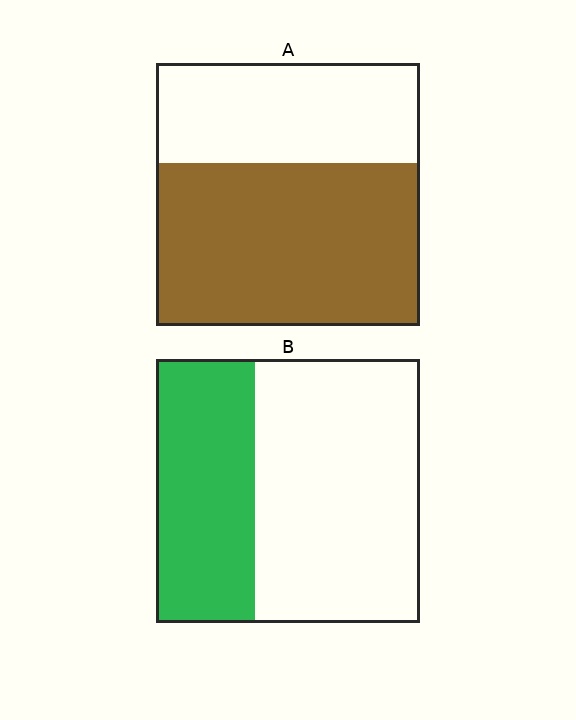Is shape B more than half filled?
No.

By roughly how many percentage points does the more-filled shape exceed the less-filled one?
By roughly 25 percentage points (A over B).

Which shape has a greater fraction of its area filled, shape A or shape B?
Shape A.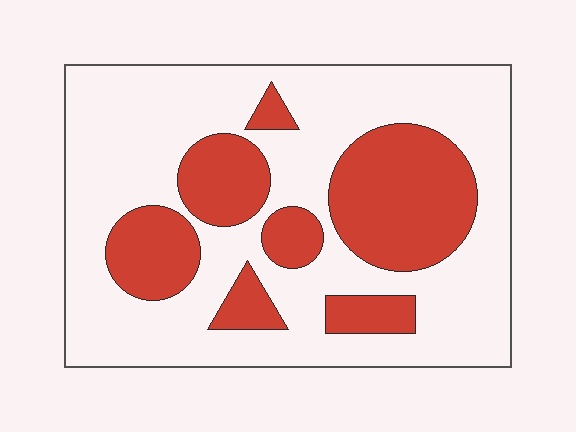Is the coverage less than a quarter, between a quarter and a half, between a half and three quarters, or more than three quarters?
Between a quarter and a half.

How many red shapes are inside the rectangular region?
7.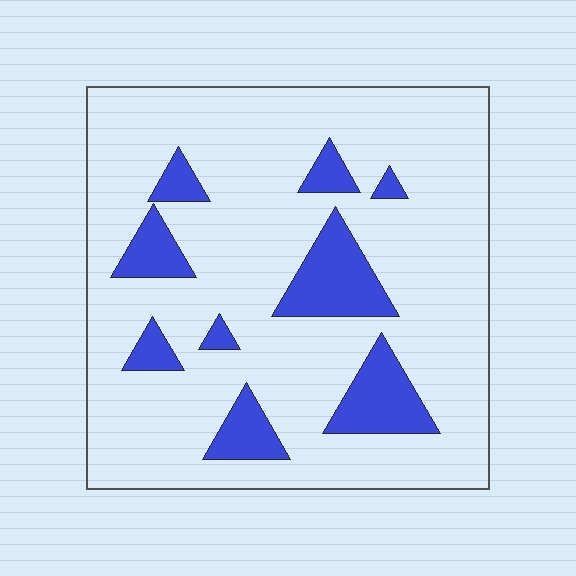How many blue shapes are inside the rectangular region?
9.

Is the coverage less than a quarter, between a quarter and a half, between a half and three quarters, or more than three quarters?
Less than a quarter.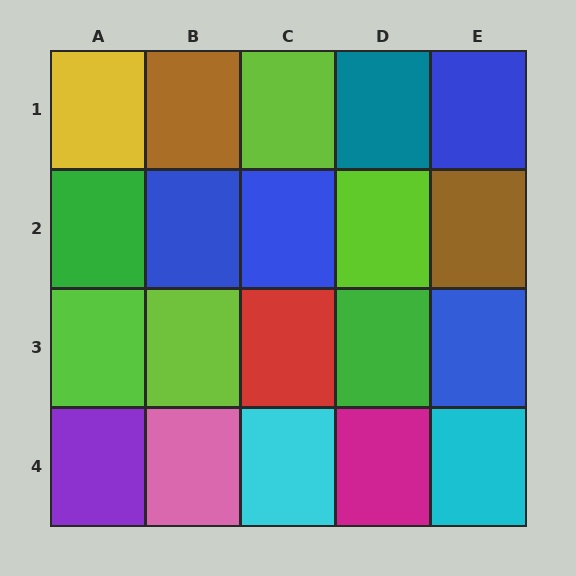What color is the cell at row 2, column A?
Green.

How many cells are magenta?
1 cell is magenta.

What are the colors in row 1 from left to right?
Yellow, brown, lime, teal, blue.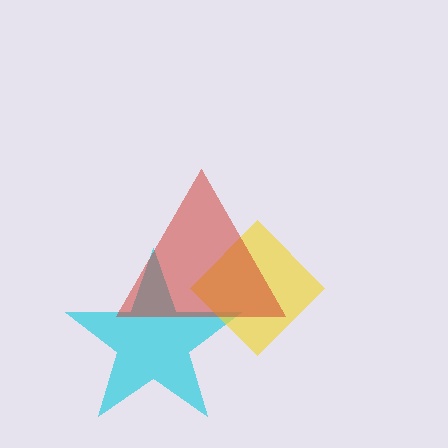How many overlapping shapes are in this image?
There are 3 overlapping shapes in the image.